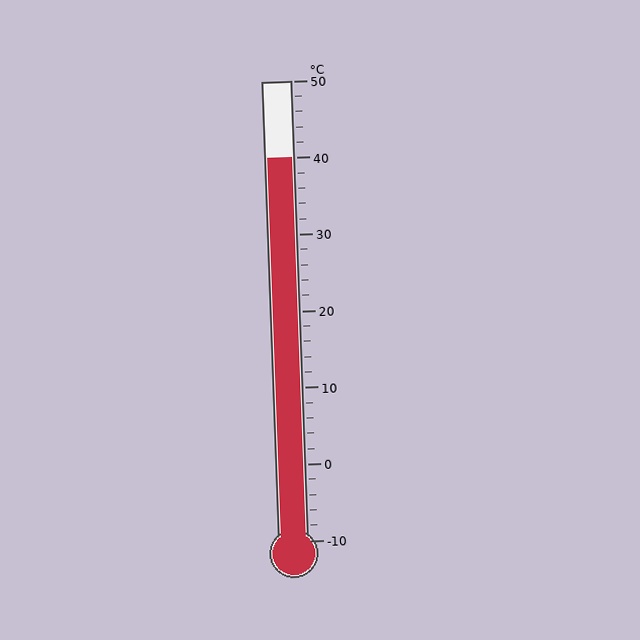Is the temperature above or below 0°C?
The temperature is above 0°C.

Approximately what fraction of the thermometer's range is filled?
The thermometer is filled to approximately 85% of its range.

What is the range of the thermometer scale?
The thermometer scale ranges from -10°C to 50°C.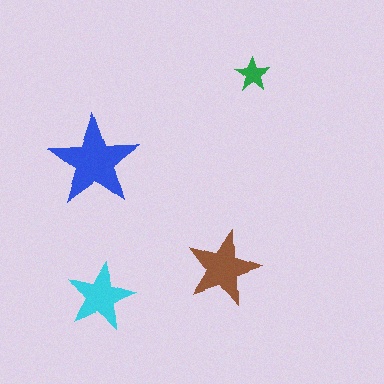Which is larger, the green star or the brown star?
The brown one.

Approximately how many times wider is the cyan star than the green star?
About 2 times wider.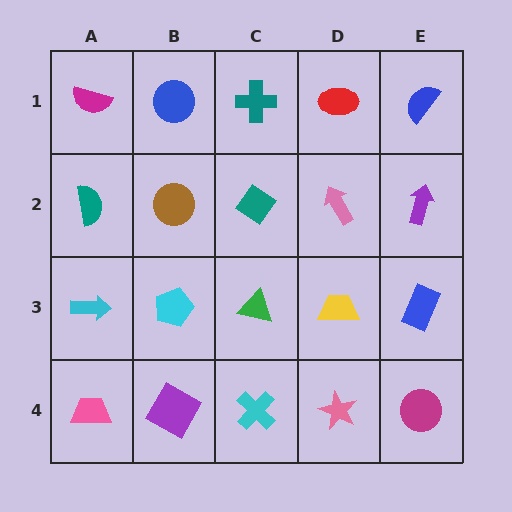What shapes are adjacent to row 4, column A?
A cyan arrow (row 3, column A), a purple square (row 4, column B).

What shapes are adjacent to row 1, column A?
A teal semicircle (row 2, column A), a blue circle (row 1, column B).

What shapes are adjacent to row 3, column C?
A teal diamond (row 2, column C), a cyan cross (row 4, column C), a cyan pentagon (row 3, column B), a yellow trapezoid (row 3, column D).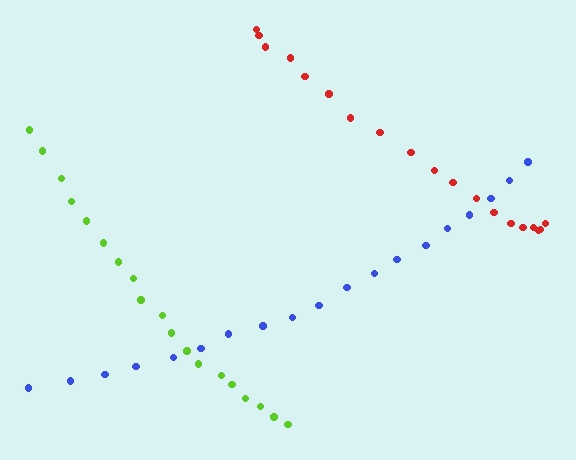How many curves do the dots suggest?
There are 3 distinct paths.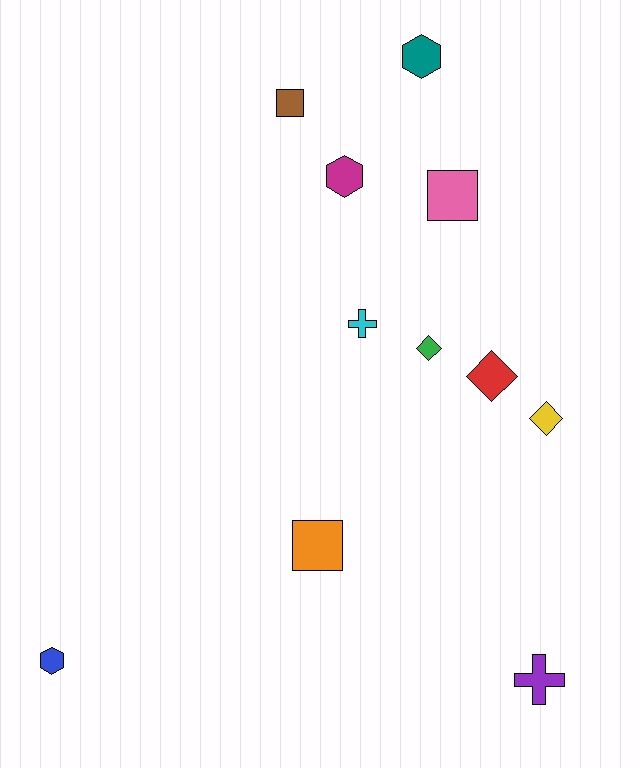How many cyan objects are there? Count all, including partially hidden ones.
There is 1 cyan object.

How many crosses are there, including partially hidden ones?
There are 2 crosses.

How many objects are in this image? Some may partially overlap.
There are 11 objects.